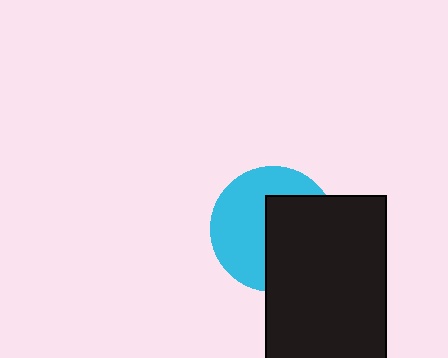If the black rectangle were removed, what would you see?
You would see the complete cyan circle.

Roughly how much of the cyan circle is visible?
About half of it is visible (roughly 53%).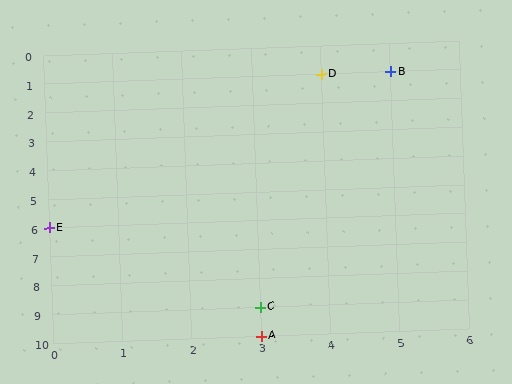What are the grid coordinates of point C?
Point C is at grid coordinates (3, 9).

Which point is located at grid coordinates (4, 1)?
Point D is at (4, 1).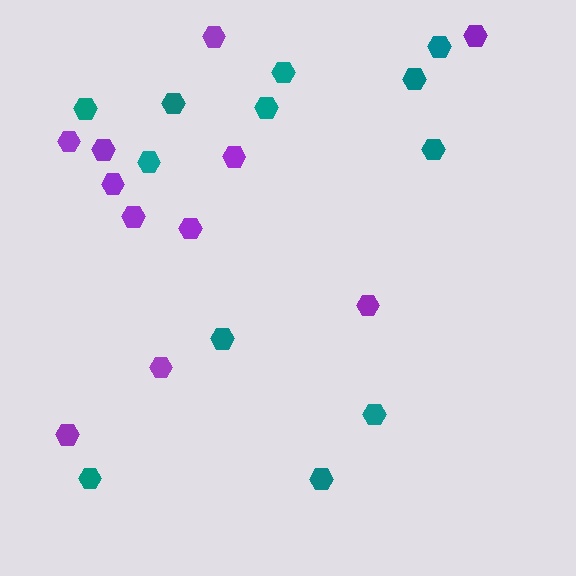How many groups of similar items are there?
There are 2 groups: one group of purple hexagons (11) and one group of teal hexagons (12).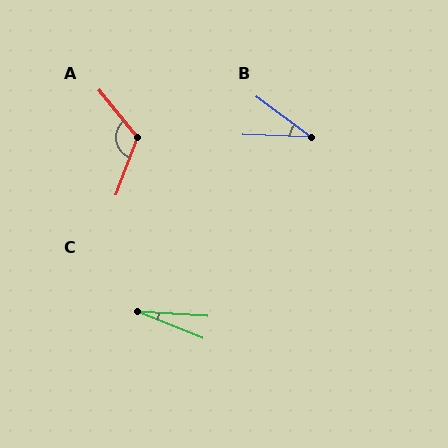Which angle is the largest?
A, at approximately 121 degrees.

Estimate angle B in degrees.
Approximately 35 degrees.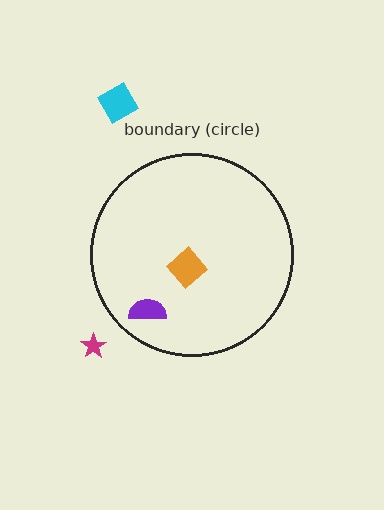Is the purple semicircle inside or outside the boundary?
Inside.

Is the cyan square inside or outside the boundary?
Outside.